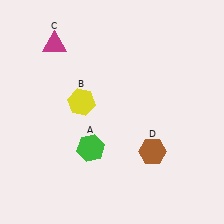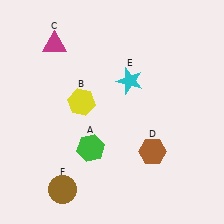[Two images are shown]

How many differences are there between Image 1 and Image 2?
There are 2 differences between the two images.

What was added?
A cyan star (E), a brown circle (F) were added in Image 2.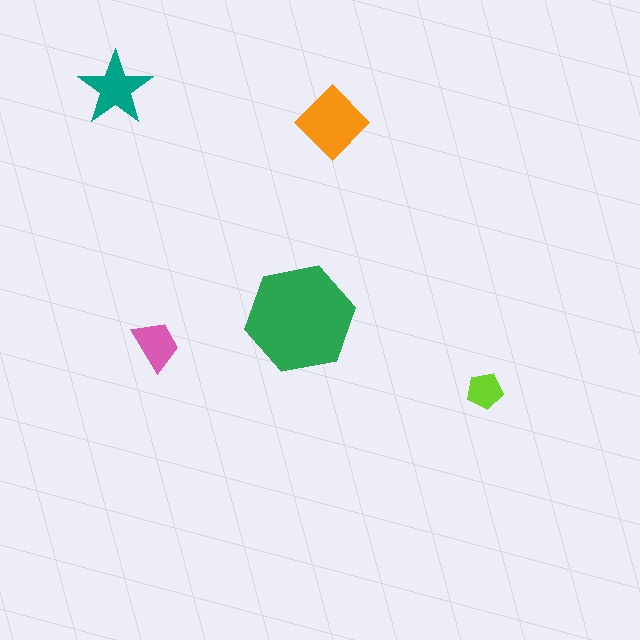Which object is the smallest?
The lime pentagon.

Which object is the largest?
The green hexagon.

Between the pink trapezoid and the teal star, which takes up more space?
The teal star.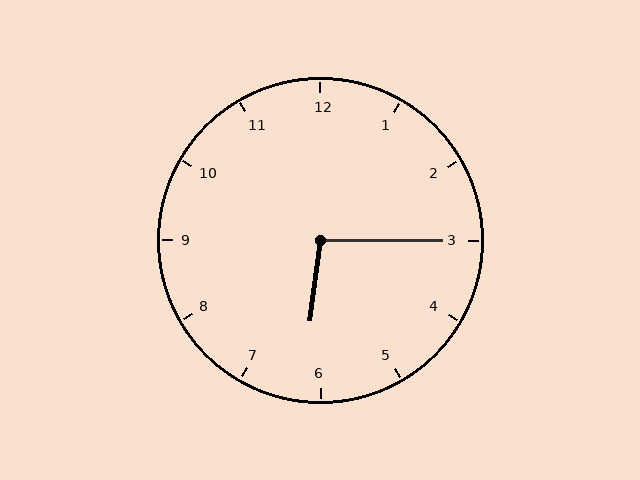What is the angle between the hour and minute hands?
Approximately 98 degrees.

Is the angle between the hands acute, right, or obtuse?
It is obtuse.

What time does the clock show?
6:15.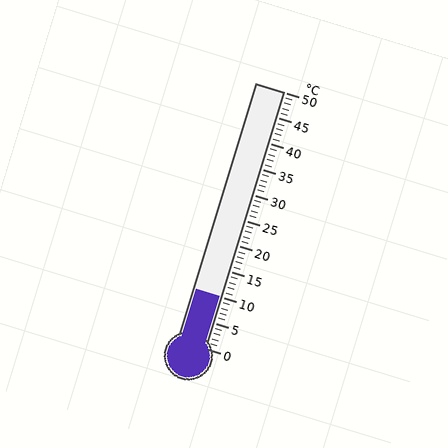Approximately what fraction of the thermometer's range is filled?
The thermometer is filled to approximately 20% of its range.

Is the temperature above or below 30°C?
The temperature is below 30°C.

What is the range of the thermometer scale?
The thermometer scale ranges from 0°C to 50°C.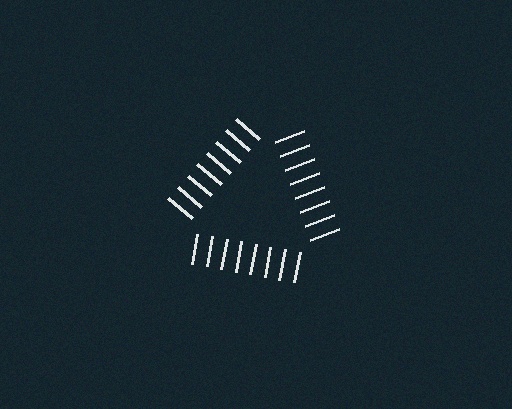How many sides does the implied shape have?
3 sides — the line-ends trace a triangle.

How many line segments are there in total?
24 — 8 along each of the 3 edges.